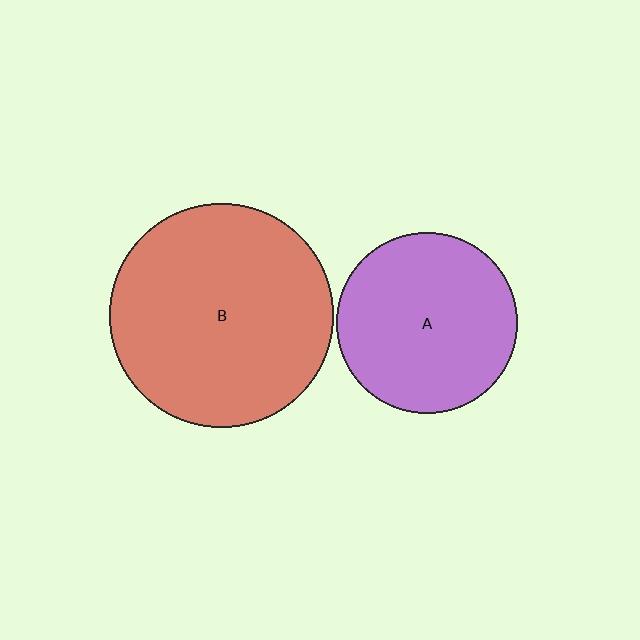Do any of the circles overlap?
No, none of the circles overlap.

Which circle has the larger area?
Circle B (red).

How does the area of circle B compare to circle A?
Approximately 1.5 times.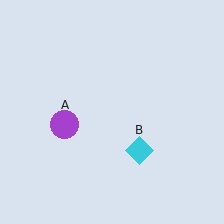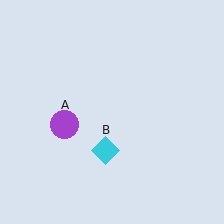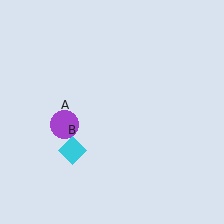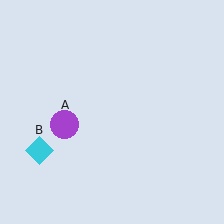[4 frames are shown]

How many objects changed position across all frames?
1 object changed position: cyan diamond (object B).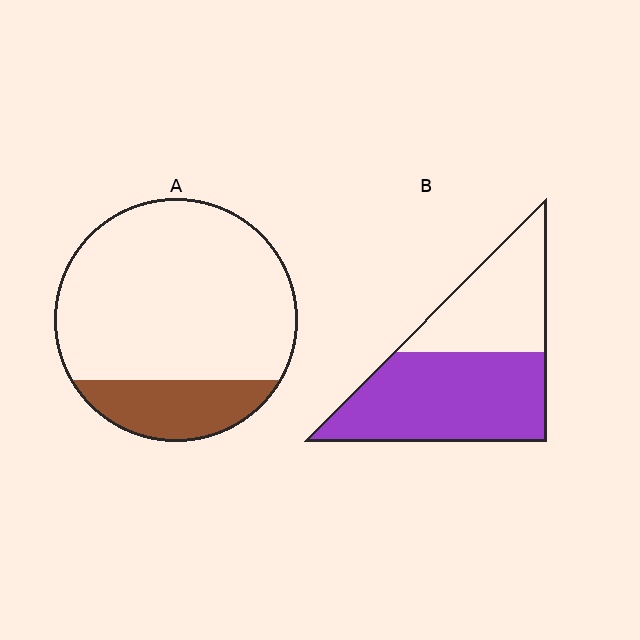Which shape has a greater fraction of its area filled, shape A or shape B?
Shape B.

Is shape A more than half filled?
No.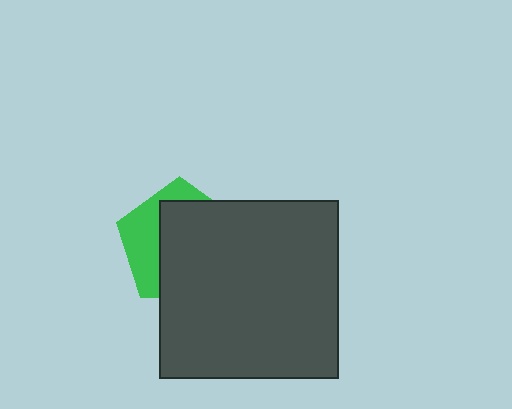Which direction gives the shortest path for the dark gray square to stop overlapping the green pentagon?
Moving toward the lower-right gives the shortest separation.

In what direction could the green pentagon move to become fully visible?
The green pentagon could move toward the upper-left. That would shift it out from behind the dark gray square entirely.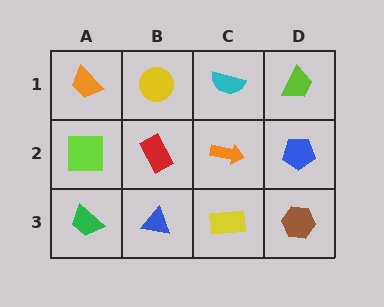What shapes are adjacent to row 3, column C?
An orange arrow (row 2, column C), a blue triangle (row 3, column B), a brown hexagon (row 3, column D).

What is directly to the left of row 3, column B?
A green trapezoid.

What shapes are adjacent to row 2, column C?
A cyan semicircle (row 1, column C), a yellow rectangle (row 3, column C), a red rectangle (row 2, column B), a blue pentagon (row 2, column D).